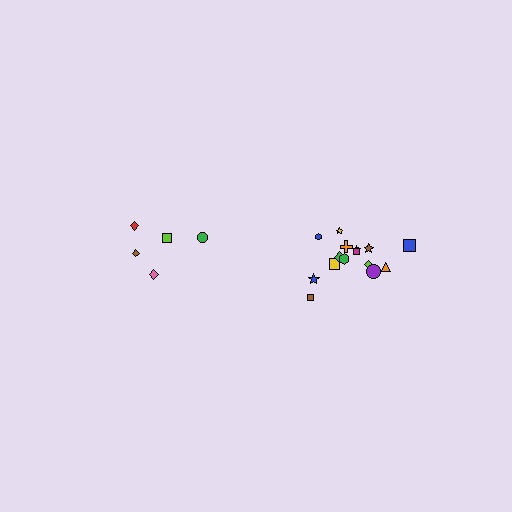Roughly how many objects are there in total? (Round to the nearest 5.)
Roughly 20 objects in total.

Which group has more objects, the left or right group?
The right group.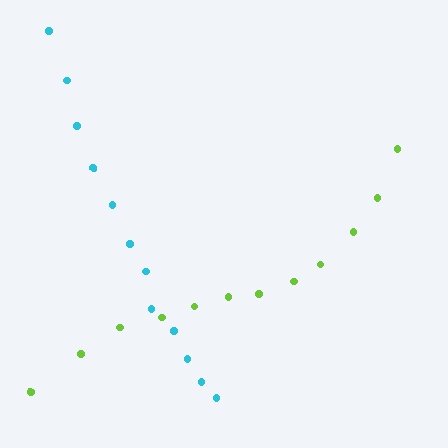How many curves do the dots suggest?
There are 2 distinct paths.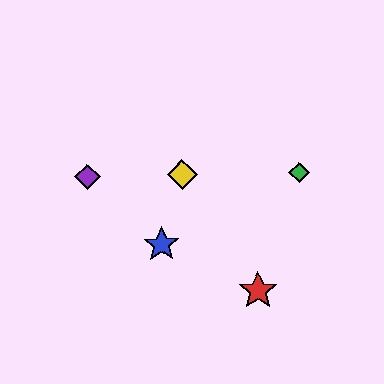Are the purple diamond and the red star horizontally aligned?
No, the purple diamond is at y≈177 and the red star is at y≈291.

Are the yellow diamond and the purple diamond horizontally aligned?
Yes, both are at y≈175.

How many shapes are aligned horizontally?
3 shapes (the green diamond, the yellow diamond, the purple diamond) are aligned horizontally.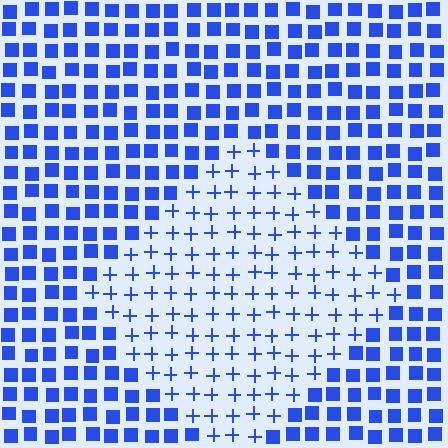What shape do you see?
I see a diamond.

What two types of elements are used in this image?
The image uses plus signs inside the diamond region and squares outside it.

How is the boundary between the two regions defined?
The boundary is defined by a change in element shape: plus signs inside vs. squares outside. All elements share the same color and spacing.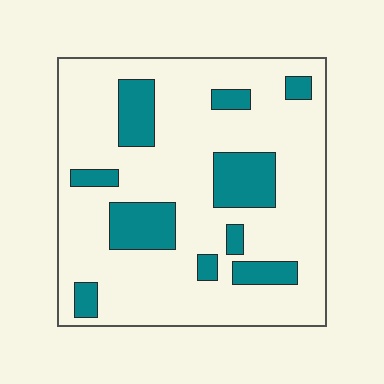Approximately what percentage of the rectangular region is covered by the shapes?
Approximately 20%.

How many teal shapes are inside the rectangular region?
10.